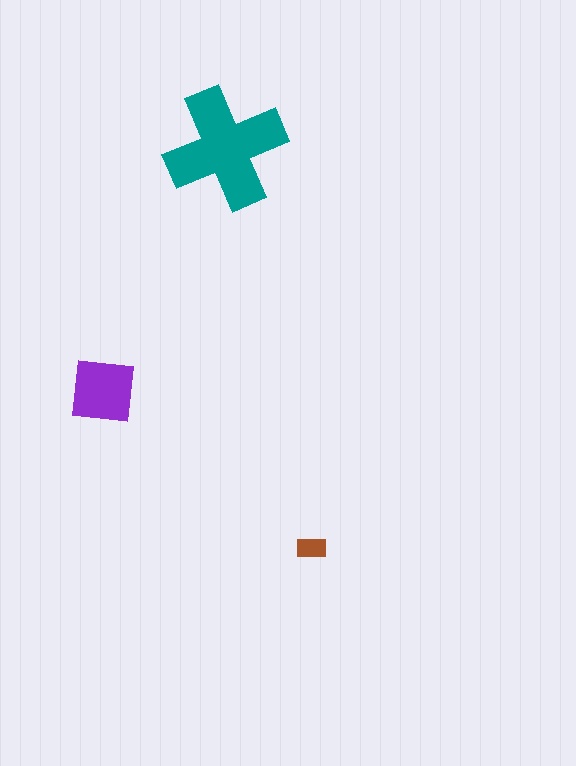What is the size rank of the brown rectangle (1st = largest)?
3rd.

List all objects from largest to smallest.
The teal cross, the purple square, the brown rectangle.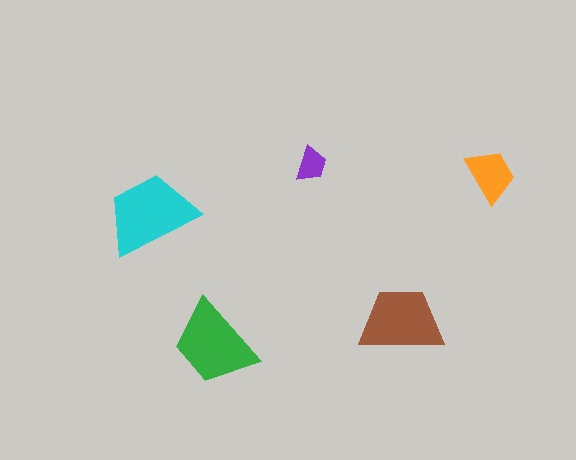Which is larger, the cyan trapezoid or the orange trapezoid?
The cyan one.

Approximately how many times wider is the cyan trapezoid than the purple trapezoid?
About 2.5 times wider.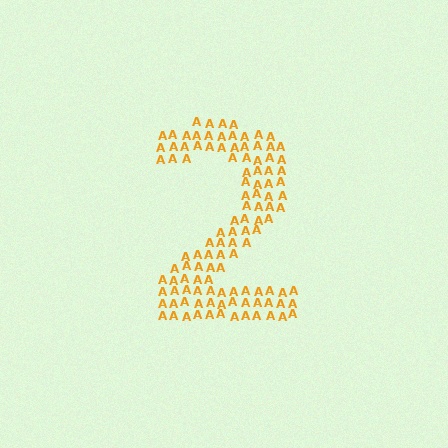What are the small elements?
The small elements are letter A's.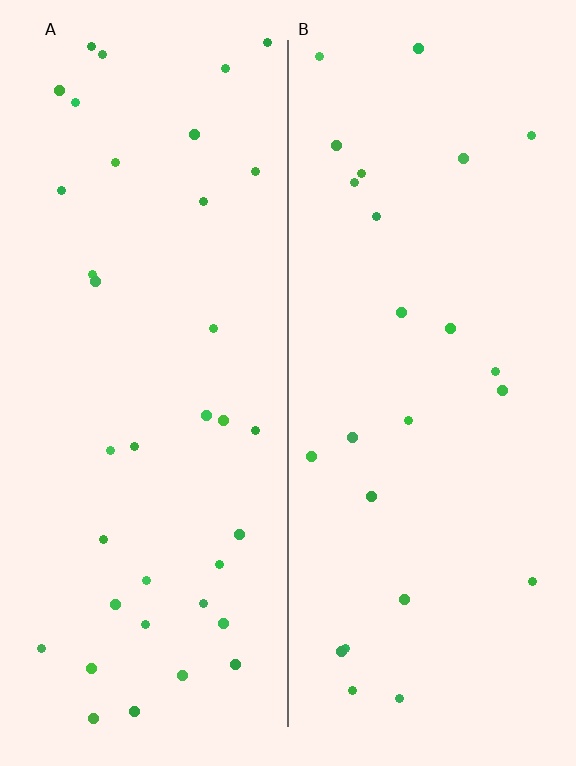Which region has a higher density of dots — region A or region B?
A (the left).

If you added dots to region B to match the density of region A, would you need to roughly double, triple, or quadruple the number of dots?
Approximately double.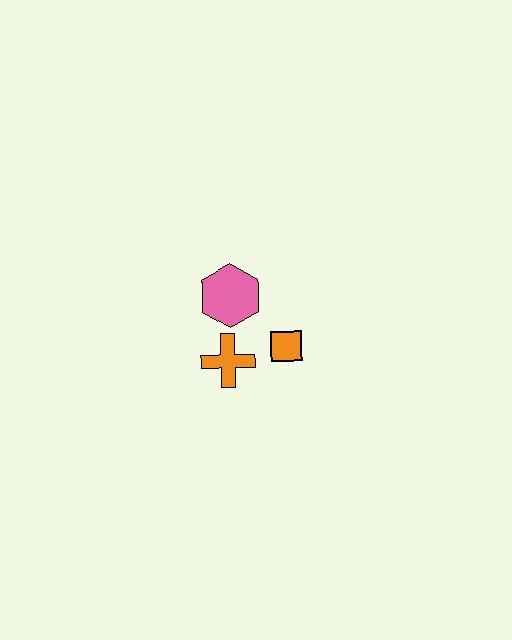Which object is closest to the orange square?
The orange cross is closest to the orange square.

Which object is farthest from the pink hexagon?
The orange square is farthest from the pink hexagon.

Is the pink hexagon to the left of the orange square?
Yes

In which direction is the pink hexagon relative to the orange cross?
The pink hexagon is above the orange cross.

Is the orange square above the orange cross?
Yes